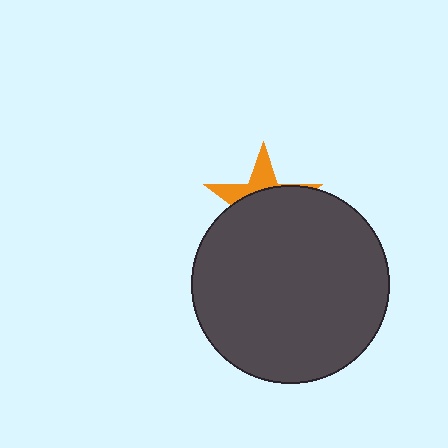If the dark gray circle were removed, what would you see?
You would see the complete orange star.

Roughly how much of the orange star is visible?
A small part of it is visible (roughly 32%).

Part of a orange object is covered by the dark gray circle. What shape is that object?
It is a star.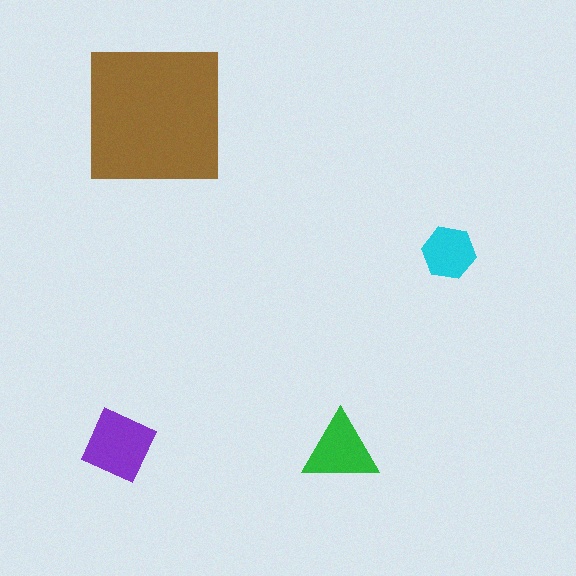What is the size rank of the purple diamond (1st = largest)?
2nd.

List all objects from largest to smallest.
The brown square, the purple diamond, the green triangle, the cyan hexagon.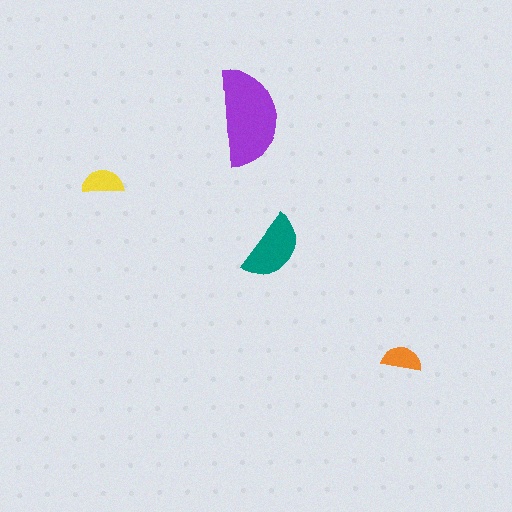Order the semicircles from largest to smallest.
the purple one, the teal one, the yellow one, the orange one.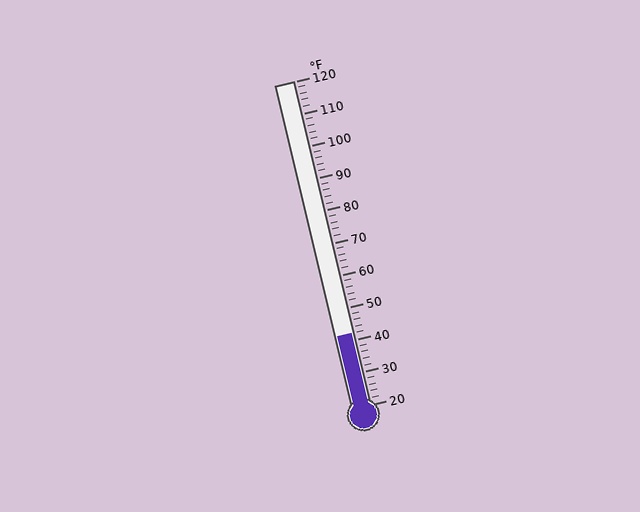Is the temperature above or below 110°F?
The temperature is below 110°F.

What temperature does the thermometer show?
The thermometer shows approximately 42°F.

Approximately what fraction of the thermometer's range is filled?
The thermometer is filled to approximately 20% of its range.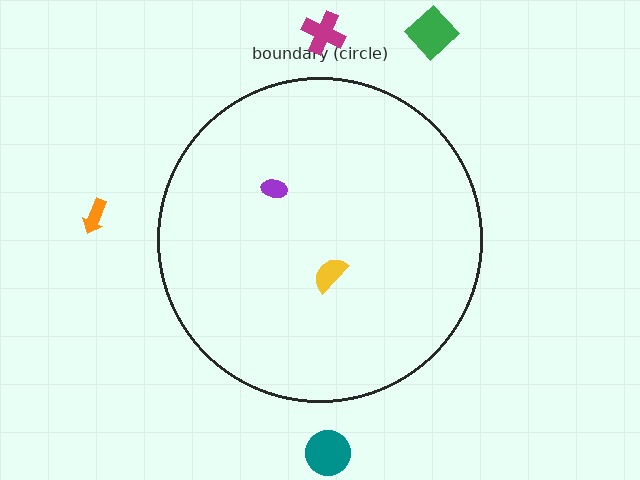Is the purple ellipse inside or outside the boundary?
Inside.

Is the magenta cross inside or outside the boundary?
Outside.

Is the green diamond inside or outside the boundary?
Outside.